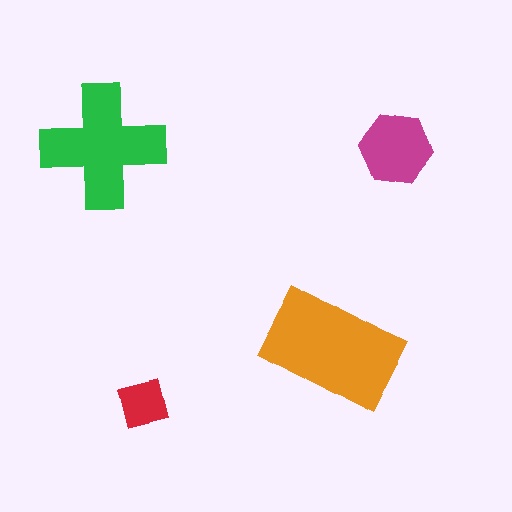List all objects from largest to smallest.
The orange rectangle, the green cross, the magenta hexagon, the red square.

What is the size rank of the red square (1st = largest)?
4th.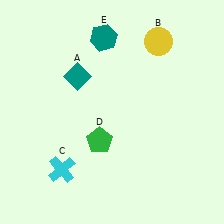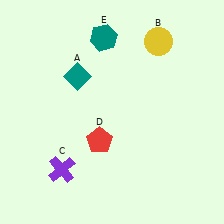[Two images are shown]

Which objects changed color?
C changed from cyan to purple. D changed from green to red.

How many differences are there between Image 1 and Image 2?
There are 2 differences between the two images.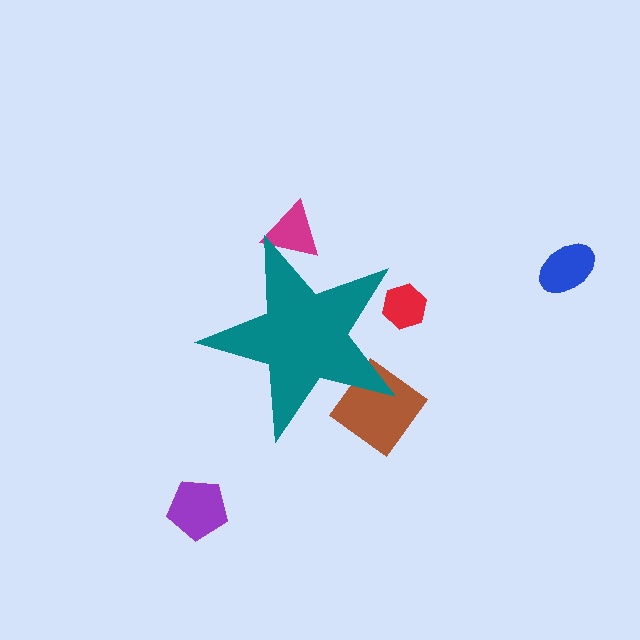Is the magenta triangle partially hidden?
Yes, the magenta triangle is partially hidden behind the teal star.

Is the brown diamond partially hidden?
Yes, the brown diamond is partially hidden behind the teal star.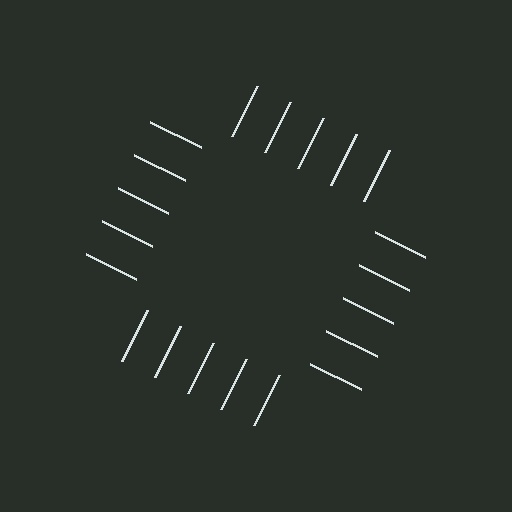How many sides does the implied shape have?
4 sides — the line-ends trace a square.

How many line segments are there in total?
20 — 5 along each of the 4 edges.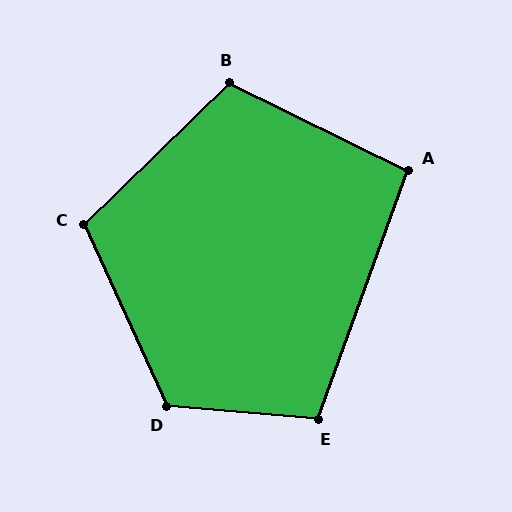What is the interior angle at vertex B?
Approximately 110 degrees (obtuse).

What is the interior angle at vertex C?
Approximately 110 degrees (obtuse).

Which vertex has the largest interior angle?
D, at approximately 119 degrees.